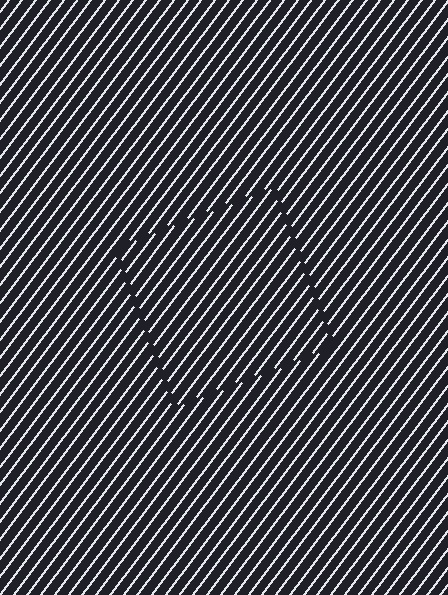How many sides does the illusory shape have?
4 sides — the line-ends trace a square.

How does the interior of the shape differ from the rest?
The interior of the shape contains the same grating, shifted by half a period — the contour is defined by the phase discontinuity where line-ends from the inner and outer gratings abut.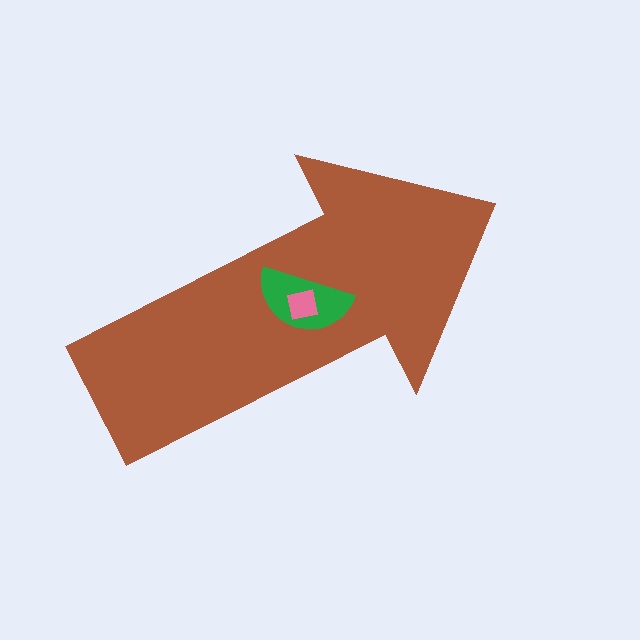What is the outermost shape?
The brown arrow.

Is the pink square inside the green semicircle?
Yes.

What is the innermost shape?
The pink square.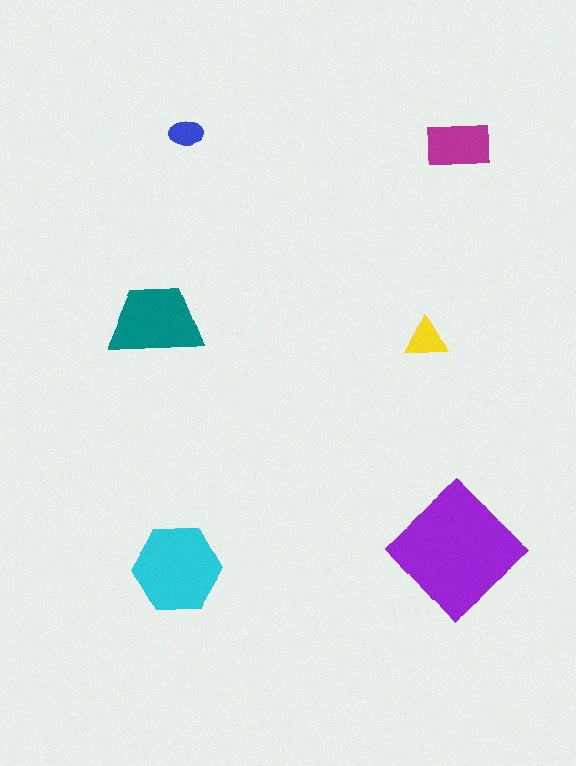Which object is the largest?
The purple diamond.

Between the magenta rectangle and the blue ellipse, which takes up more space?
The magenta rectangle.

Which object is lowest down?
The cyan hexagon is bottommost.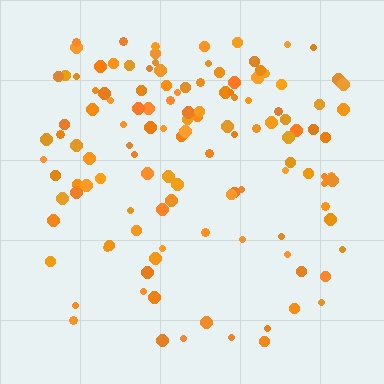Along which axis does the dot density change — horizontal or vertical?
Vertical.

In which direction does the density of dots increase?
From bottom to top, with the top side densest.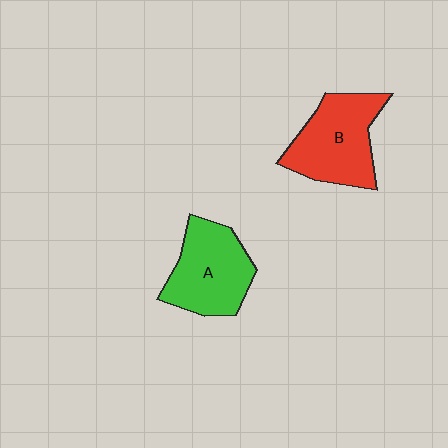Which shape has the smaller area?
Shape A (green).